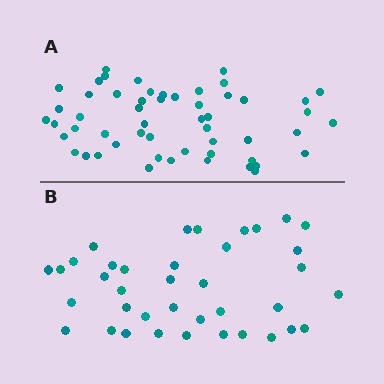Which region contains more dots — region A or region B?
Region A (the top region) has more dots.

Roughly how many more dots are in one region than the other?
Region A has approximately 15 more dots than region B.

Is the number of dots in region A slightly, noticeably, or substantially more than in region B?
Region A has noticeably more, but not dramatically so. The ratio is roughly 1.4 to 1.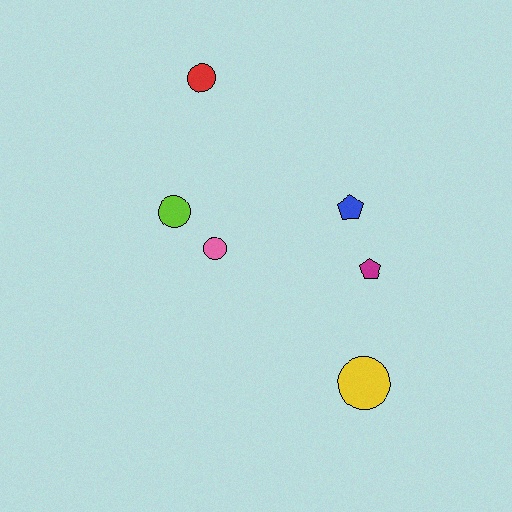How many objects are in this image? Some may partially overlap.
There are 6 objects.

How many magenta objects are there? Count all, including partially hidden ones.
There is 1 magenta object.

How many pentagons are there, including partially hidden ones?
There are 2 pentagons.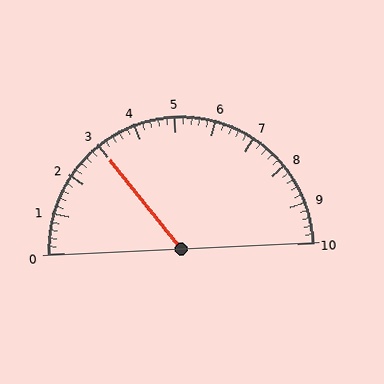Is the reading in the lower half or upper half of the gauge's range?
The reading is in the lower half of the range (0 to 10).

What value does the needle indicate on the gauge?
The needle indicates approximately 3.0.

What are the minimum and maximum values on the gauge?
The gauge ranges from 0 to 10.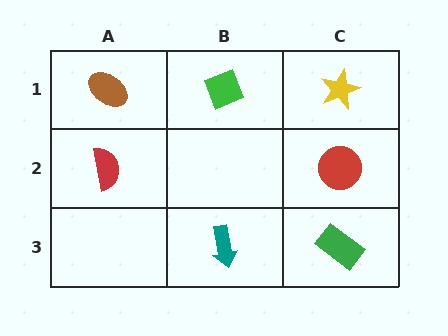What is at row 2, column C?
A red circle.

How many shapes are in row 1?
3 shapes.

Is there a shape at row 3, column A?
No, that cell is empty.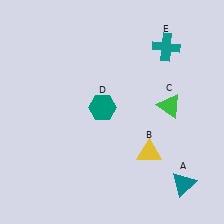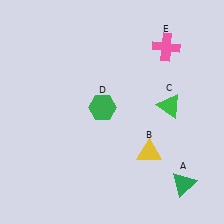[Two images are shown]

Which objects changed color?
A changed from teal to green. D changed from teal to green. E changed from teal to pink.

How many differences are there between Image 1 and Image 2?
There are 3 differences between the two images.